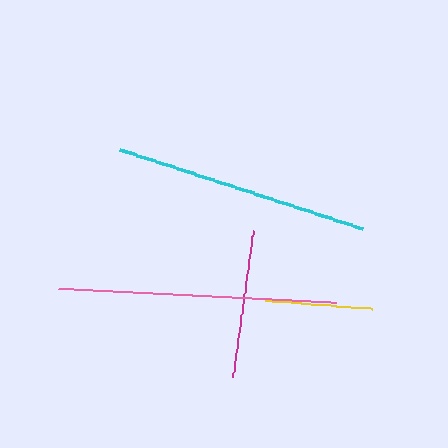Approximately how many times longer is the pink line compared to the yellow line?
The pink line is approximately 2.6 times the length of the yellow line.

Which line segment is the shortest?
The yellow line is the shortest at approximately 107 pixels.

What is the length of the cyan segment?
The cyan segment is approximately 256 pixels long.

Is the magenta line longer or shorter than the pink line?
The pink line is longer than the magenta line.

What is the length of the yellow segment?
The yellow segment is approximately 107 pixels long.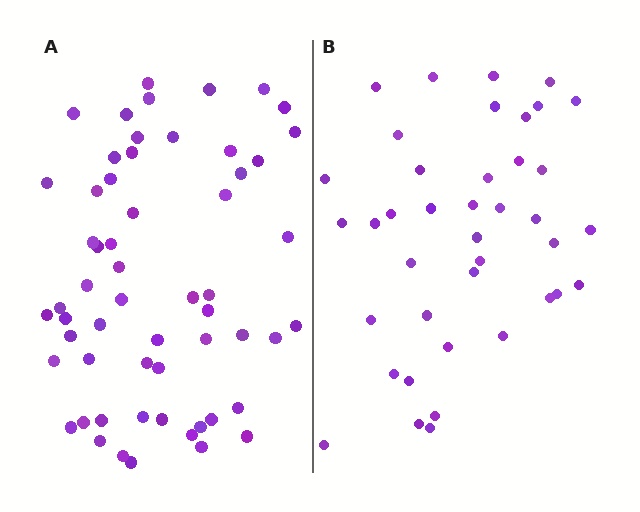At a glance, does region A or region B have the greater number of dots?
Region A (the left region) has more dots.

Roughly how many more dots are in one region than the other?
Region A has approximately 20 more dots than region B.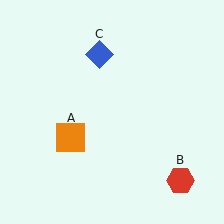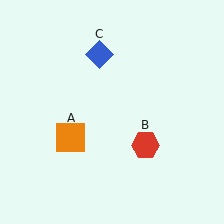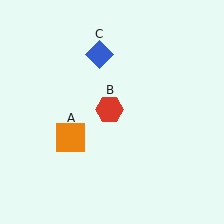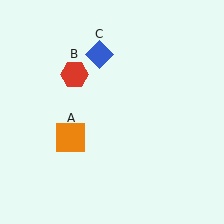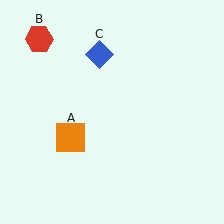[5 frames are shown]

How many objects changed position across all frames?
1 object changed position: red hexagon (object B).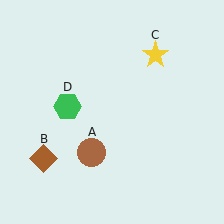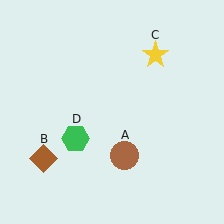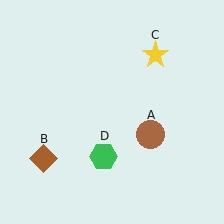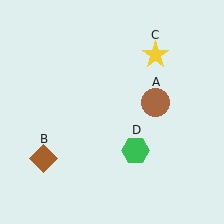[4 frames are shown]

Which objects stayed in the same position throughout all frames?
Brown diamond (object B) and yellow star (object C) remained stationary.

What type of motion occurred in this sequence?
The brown circle (object A), green hexagon (object D) rotated counterclockwise around the center of the scene.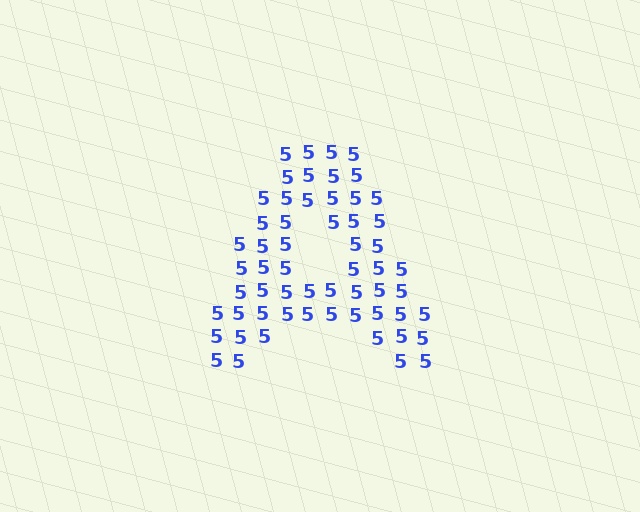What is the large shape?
The large shape is the letter A.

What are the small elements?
The small elements are digit 5's.